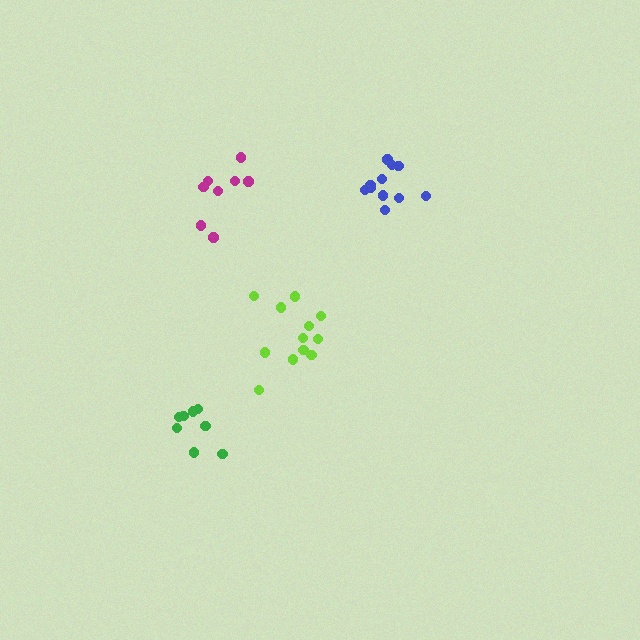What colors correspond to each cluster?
The clusters are colored: magenta, blue, lime, green.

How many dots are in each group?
Group 1: 8 dots, Group 2: 11 dots, Group 3: 12 dots, Group 4: 8 dots (39 total).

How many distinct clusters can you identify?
There are 4 distinct clusters.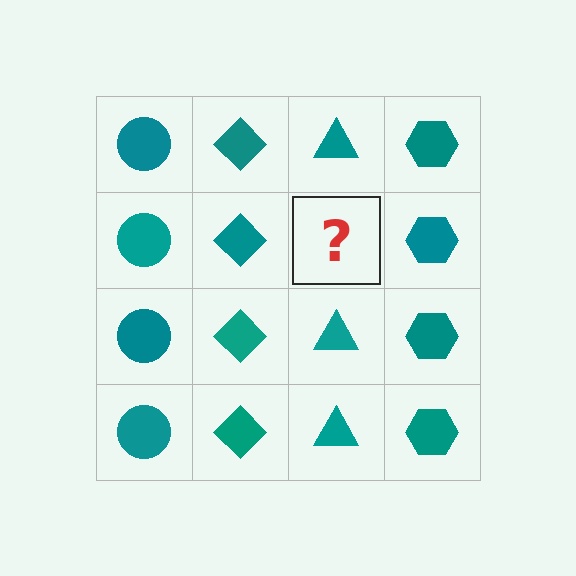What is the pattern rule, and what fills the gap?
The rule is that each column has a consistent shape. The gap should be filled with a teal triangle.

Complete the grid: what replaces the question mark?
The question mark should be replaced with a teal triangle.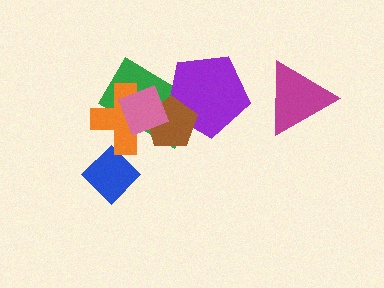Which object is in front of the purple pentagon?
The brown pentagon is in front of the purple pentagon.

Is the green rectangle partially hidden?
Yes, it is partially covered by another shape.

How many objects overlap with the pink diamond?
3 objects overlap with the pink diamond.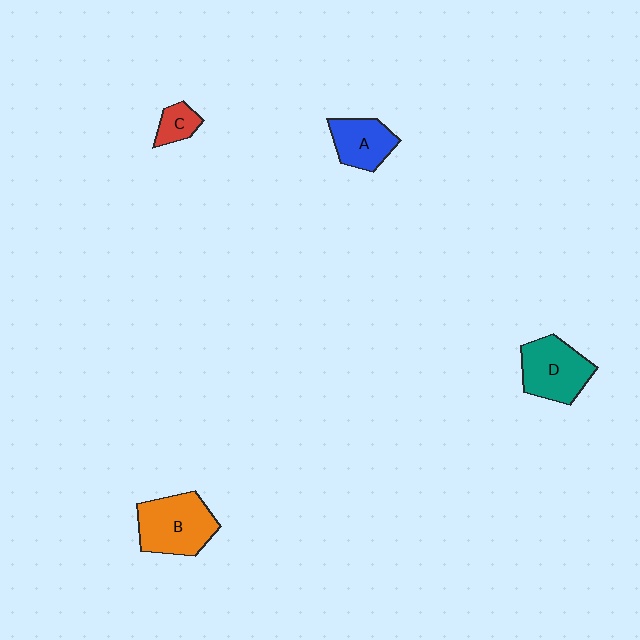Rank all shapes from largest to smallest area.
From largest to smallest: B (orange), D (teal), A (blue), C (red).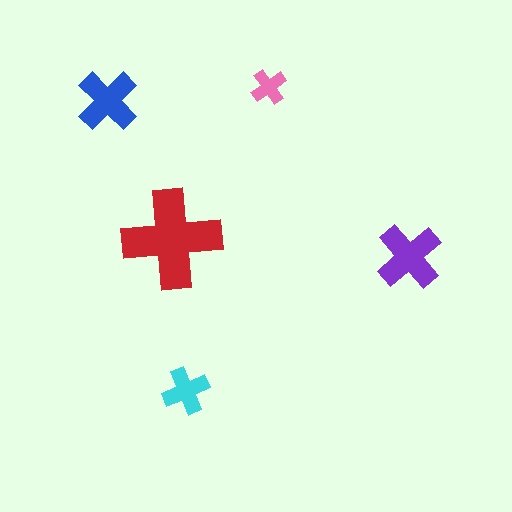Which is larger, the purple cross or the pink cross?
The purple one.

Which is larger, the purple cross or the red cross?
The red one.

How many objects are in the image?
There are 5 objects in the image.